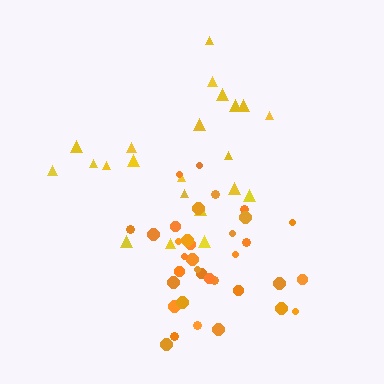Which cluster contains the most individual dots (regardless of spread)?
Orange (35).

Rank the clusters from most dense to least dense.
orange, yellow.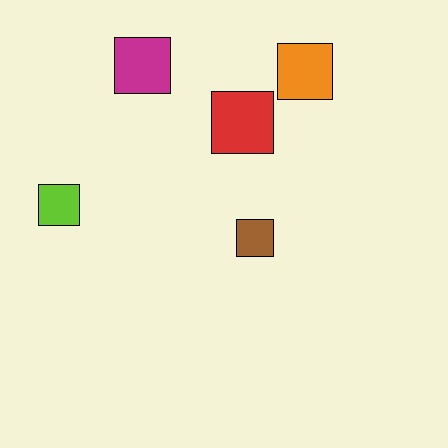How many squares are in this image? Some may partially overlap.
There are 5 squares.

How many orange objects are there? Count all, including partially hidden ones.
There is 1 orange object.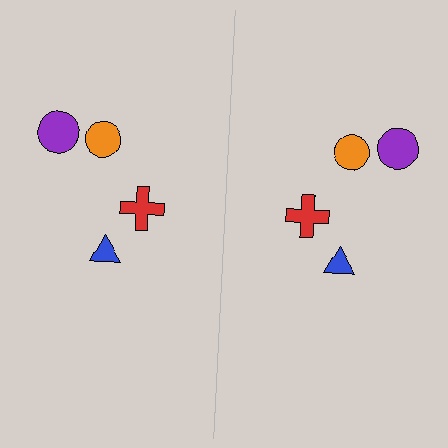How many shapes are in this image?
There are 8 shapes in this image.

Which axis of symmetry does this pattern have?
The pattern has a vertical axis of symmetry running through the center of the image.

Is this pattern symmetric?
Yes, this pattern has bilateral (reflection) symmetry.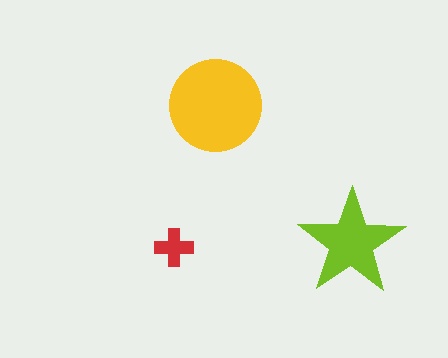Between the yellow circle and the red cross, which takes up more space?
The yellow circle.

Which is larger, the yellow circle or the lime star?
The yellow circle.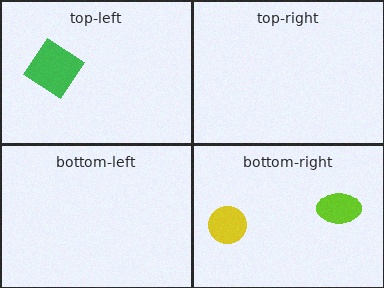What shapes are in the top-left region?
The green diamond.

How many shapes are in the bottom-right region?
2.